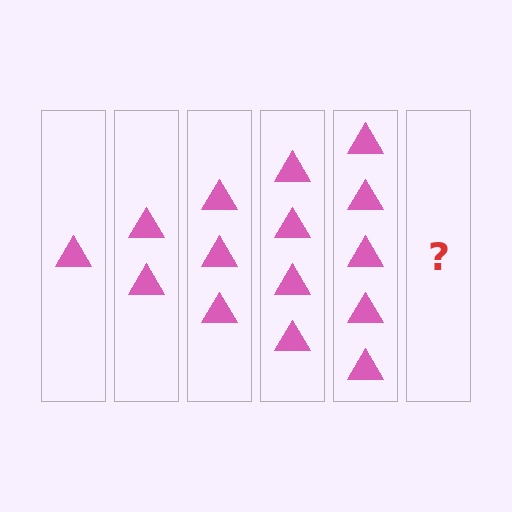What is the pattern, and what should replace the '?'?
The pattern is that each step adds one more triangle. The '?' should be 6 triangles.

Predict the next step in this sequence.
The next step is 6 triangles.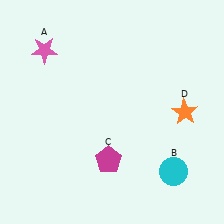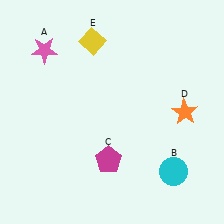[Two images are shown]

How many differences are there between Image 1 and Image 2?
There is 1 difference between the two images.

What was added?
A yellow diamond (E) was added in Image 2.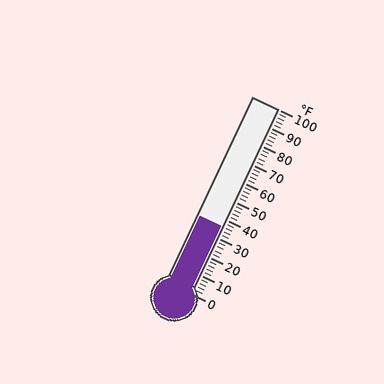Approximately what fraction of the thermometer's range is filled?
The thermometer is filled to approximately 35% of its range.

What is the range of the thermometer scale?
The thermometer scale ranges from 0°F to 100°F.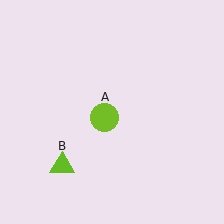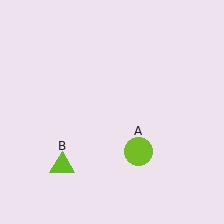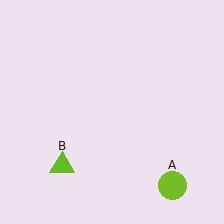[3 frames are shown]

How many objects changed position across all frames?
1 object changed position: lime circle (object A).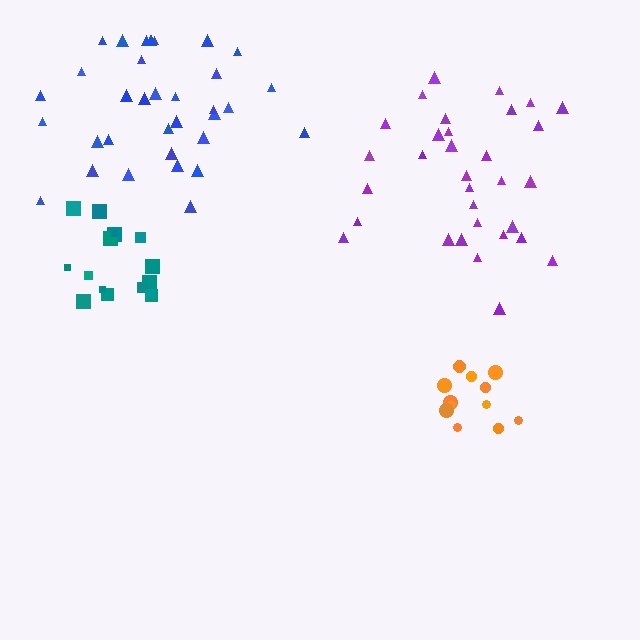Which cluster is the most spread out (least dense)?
Blue.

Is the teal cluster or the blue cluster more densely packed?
Teal.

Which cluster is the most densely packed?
Teal.